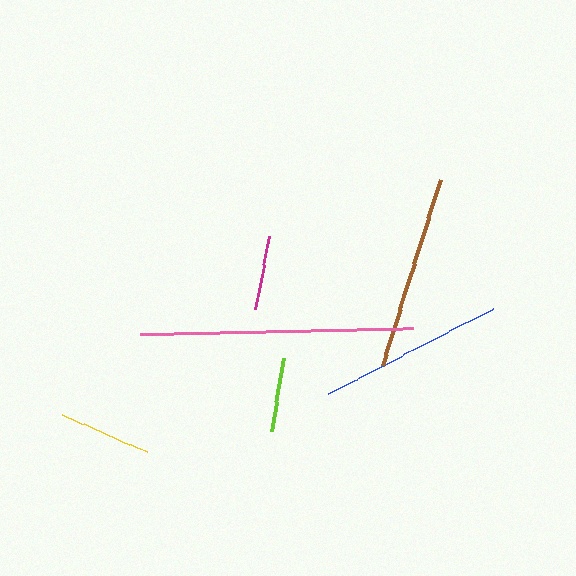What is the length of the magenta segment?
The magenta segment is approximately 74 pixels long.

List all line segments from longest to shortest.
From longest to shortest: pink, brown, blue, yellow, lime, magenta.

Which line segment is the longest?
The pink line is the longest at approximately 274 pixels.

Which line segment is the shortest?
The magenta line is the shortest at approximately 74 pixels.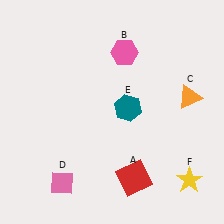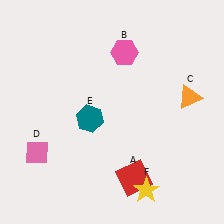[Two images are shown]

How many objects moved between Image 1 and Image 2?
3 objects moved between the two images.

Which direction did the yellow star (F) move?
The yellow star (F) moved left.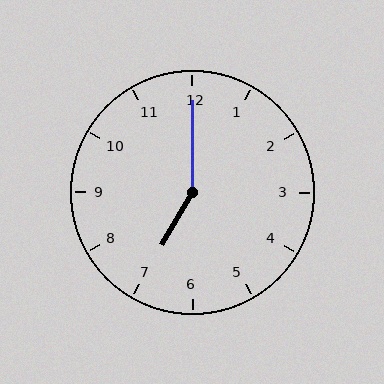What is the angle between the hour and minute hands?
Approximately 150 degrees.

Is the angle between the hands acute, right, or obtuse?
It is obtuse.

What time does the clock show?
7:00.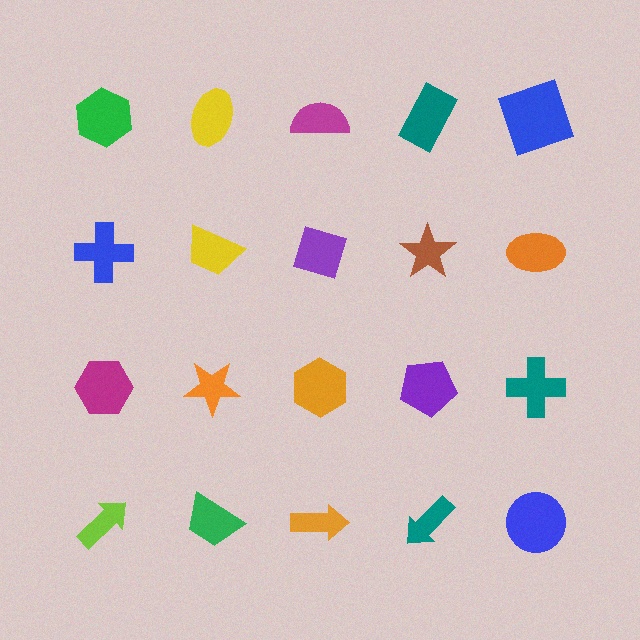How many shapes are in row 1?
5 shapes.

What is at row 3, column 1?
A magenta hexagon.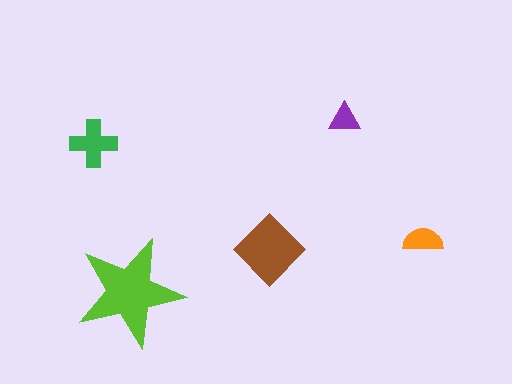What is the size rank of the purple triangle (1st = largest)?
5th.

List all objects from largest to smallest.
The lime star, the brown diamond, the green cross, the orange semicircle, the purple triangle.